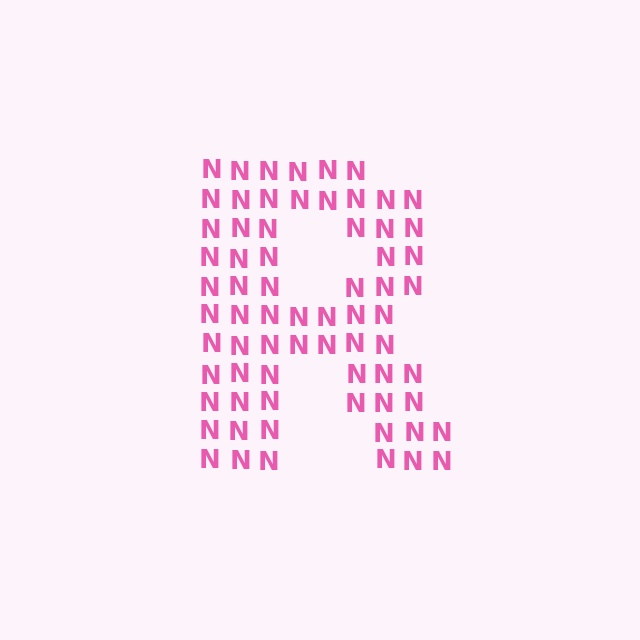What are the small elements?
The small elements are letter N's.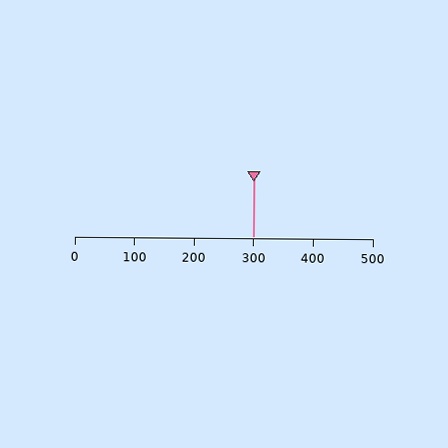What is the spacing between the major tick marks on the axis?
The major ticks are spaced 100 apart.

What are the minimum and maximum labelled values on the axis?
The axis runs from 0 to 500.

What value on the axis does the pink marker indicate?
The marker indicates approximately 300.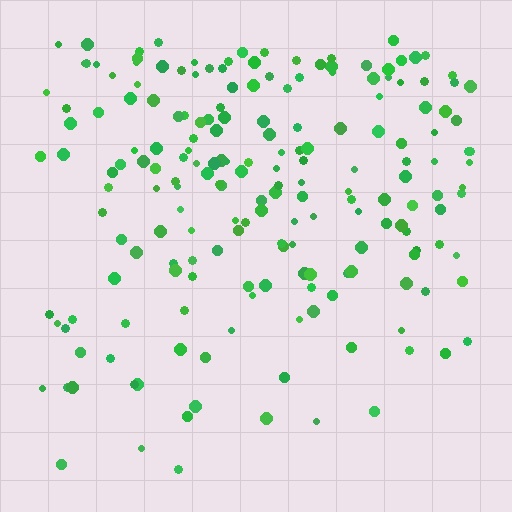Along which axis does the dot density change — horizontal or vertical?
Vertical.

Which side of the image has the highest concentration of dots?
The top.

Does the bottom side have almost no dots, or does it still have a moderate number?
Still a moderate number, just noticeably fewer than the top.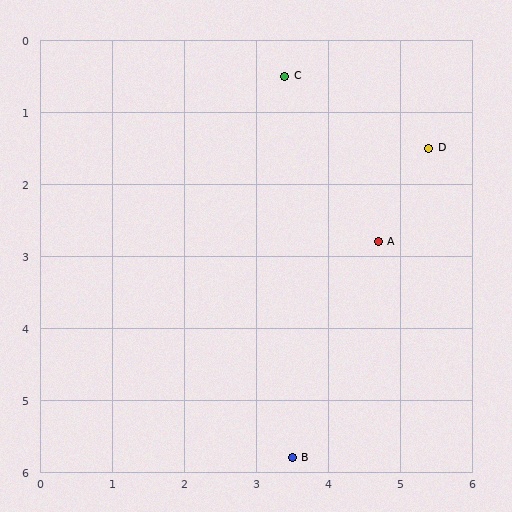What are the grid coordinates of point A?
Point A is at approximately (4.7, 2.8).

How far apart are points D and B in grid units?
Points D and B are about 4.7 grid units apart.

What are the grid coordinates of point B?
Point B is at approximately (3.5, 5.8).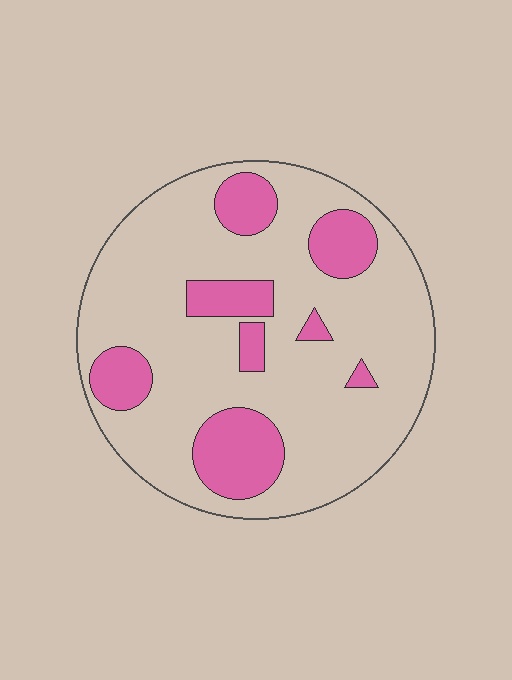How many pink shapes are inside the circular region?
8.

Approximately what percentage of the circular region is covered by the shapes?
Approximately 20%.